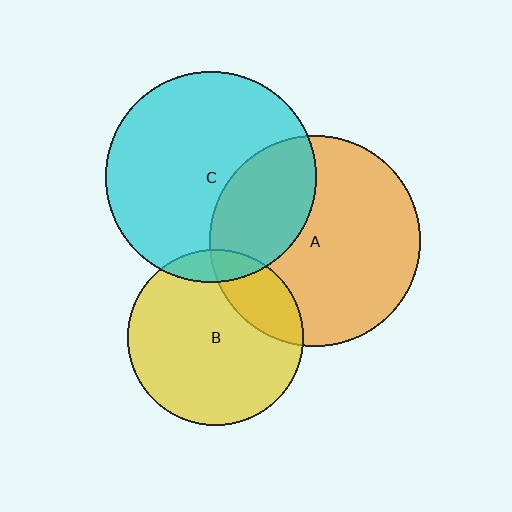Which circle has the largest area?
Circle C (cyan).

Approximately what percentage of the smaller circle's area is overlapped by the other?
Approximately 30%.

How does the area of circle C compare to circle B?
Approximately 1.5 times.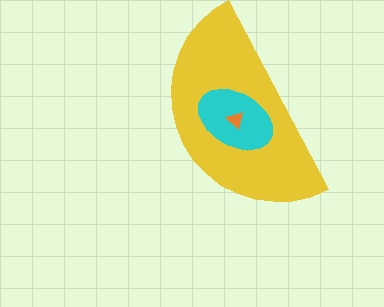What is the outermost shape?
The yellow semicircle.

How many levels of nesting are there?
3.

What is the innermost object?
The orange triangle.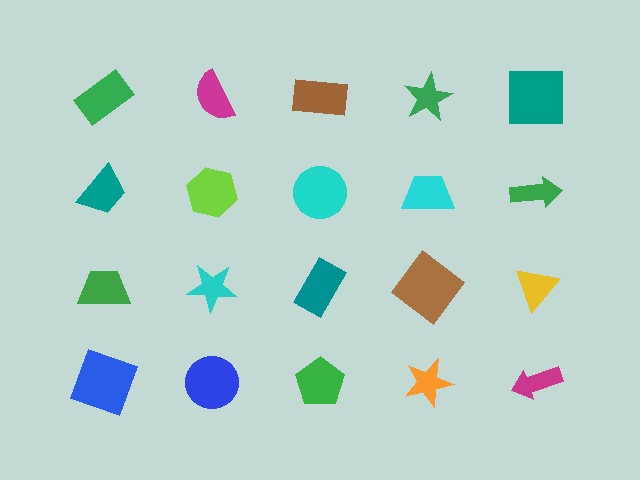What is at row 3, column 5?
A yellow triangle.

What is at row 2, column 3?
A cyan circle.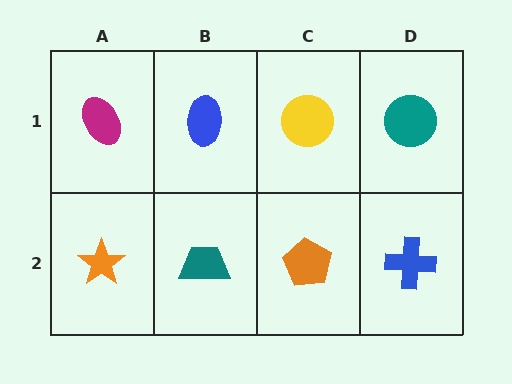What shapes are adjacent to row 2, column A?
A magenta ellipse (row 1, column A), a teal trapezoid (row 2, column B).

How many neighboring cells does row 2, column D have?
2.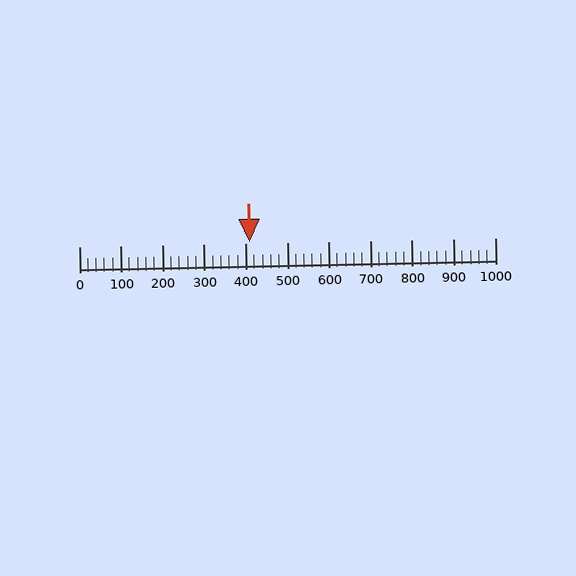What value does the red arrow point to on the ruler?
The red arrow points to approximately 411.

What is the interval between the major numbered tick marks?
The major tick marks are spaced 100 units apart.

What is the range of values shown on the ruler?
The ruler shows values from 0 to 1000.